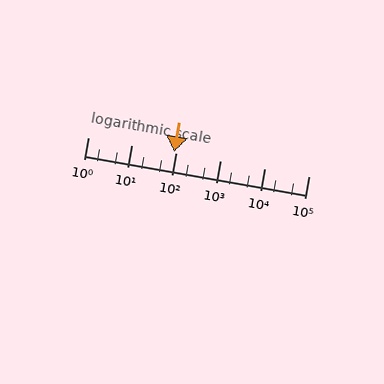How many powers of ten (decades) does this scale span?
The scale spans 5 decades, from 1 to 100000.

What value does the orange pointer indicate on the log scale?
The pointer indicates approximately 88.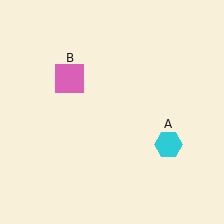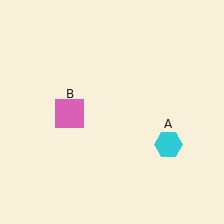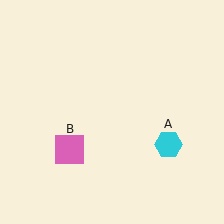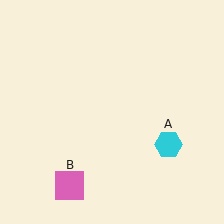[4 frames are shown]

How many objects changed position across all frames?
1 object changed position: pink square (object B).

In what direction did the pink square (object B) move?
The pink square (object B) moved down.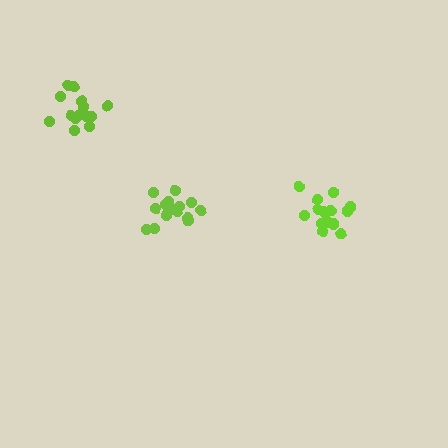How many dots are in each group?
Group 1: 15 dots, Group 2: 18 dots, Group 3: 15 dots (48 total).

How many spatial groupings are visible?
There are 3 spatial groupings.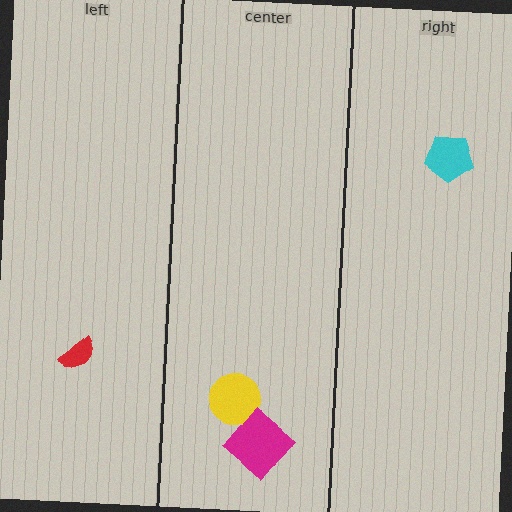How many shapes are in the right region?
1.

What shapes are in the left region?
The red semicircle.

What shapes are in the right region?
The cyan pentagon.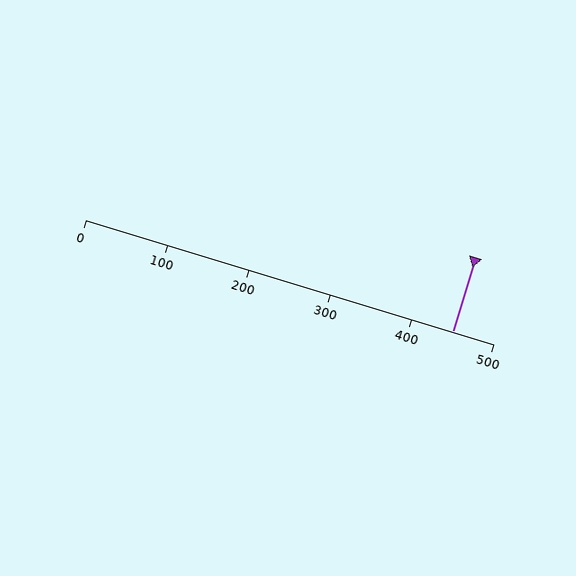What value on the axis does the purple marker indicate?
The marker indicates approximately 450.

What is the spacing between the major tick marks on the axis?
The major ticks are spaced 100 apart.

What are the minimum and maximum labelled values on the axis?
The axis runs from 0 to 500.